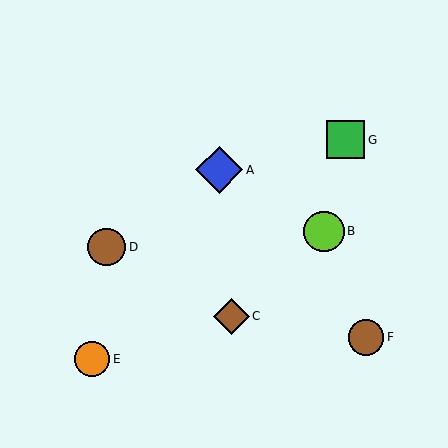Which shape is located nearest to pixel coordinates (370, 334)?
The brown circle (labeled F) at (366, 337) is nearest to that location.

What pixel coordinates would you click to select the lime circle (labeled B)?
Click at (324, 231) to select the lime circle B.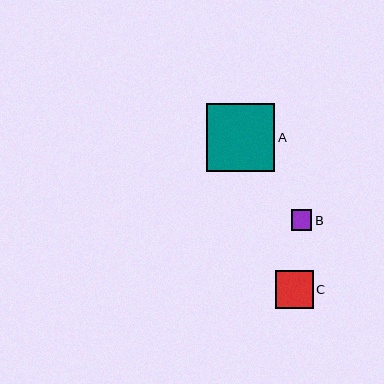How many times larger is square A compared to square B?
Square A is approximately 3.3 times the size of square B.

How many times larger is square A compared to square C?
Square A is approximately 1.8 times the size of square C.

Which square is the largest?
Square A is the largest with a size of approximately 68 pixels.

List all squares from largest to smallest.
From largest to smallest: A, C, B.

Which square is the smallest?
Square B is the smallest with a size of approximately 20 pixels.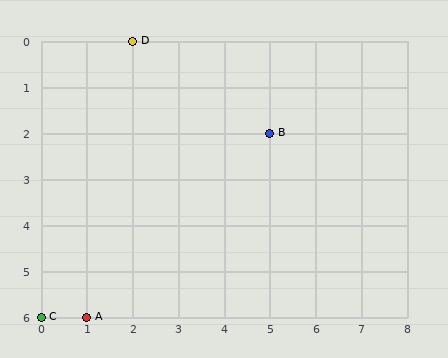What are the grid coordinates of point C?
Point C is at grid coordinates (0, 6).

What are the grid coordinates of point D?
Point D is at grid coordinates (2, 0).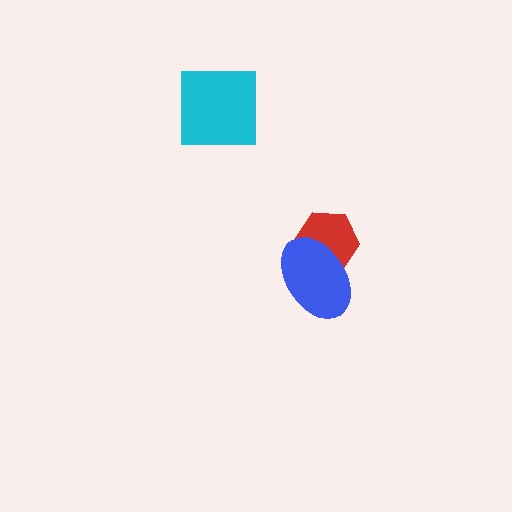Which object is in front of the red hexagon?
The blue ellipse is in front of the red hexagon.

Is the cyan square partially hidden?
No, no other shape covers it.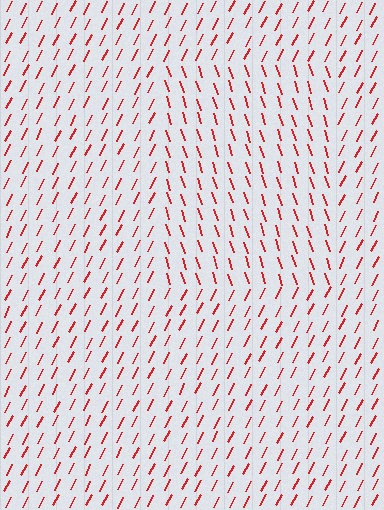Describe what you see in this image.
The image is filled with small red line segments. A rectangle region in the image has lines oriented differently from the surrounding lines, creating a visible texture boundary.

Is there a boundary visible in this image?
Yes, there is a texture boundary formed by a change in line orientation.